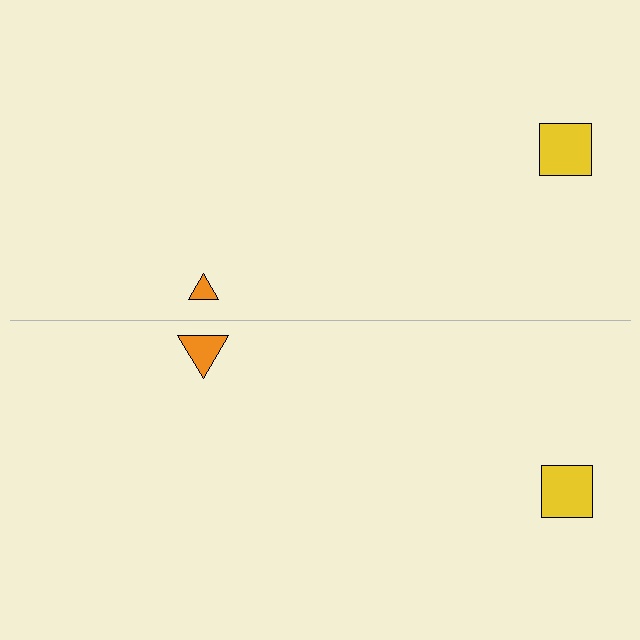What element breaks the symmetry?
The orange triangle on the bottom side has a different size than its mirror counterpart.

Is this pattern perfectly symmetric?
No, the pattern is not perfectly symmetric. The orange triangle on the bottom side has a different size than its mirror counterpart.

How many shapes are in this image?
There are 4 shapes in this image.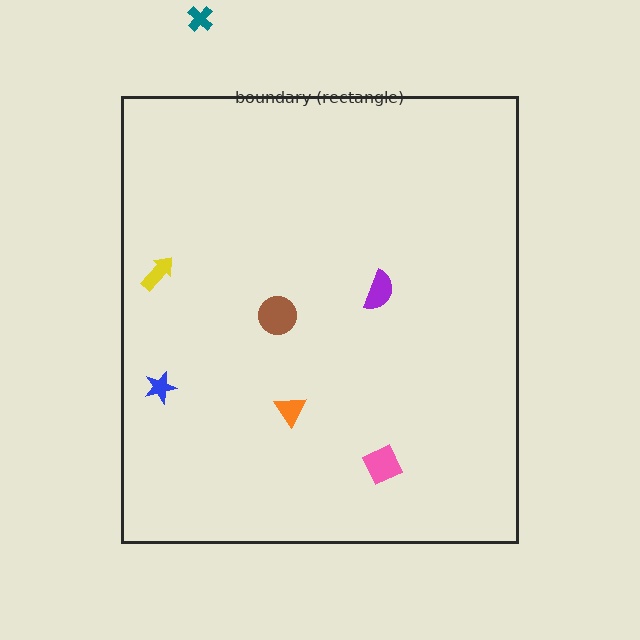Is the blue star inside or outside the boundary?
Inside.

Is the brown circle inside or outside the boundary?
Inside.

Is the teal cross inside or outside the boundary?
Outside.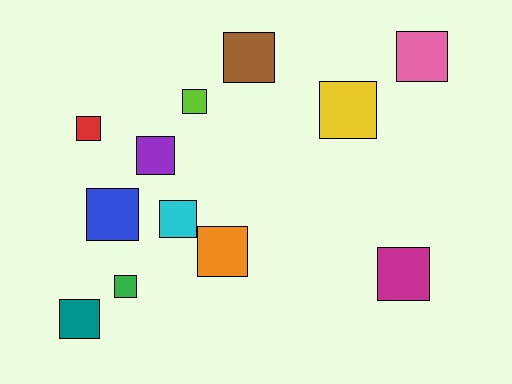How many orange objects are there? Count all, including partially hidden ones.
There is 1 orange object.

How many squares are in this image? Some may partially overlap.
There are 12 squares.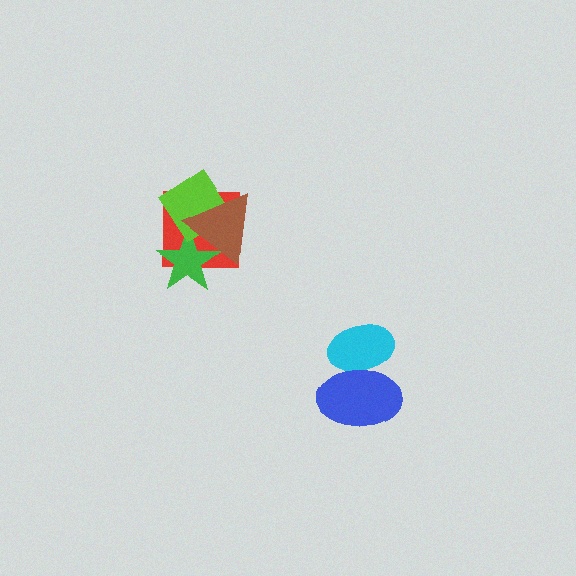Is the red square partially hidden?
Yes, it is partially covered by another shape.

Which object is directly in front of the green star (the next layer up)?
The lime diamond is directly in front of the green star.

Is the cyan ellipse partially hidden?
Yes, it is partially covered by another shape.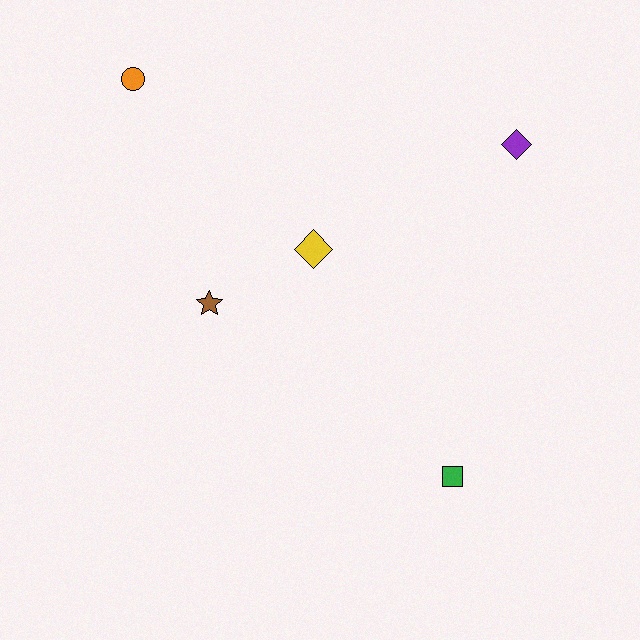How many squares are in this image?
There is 1 square.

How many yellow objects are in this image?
There is 1 yellow object.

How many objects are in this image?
There are 5 objects.